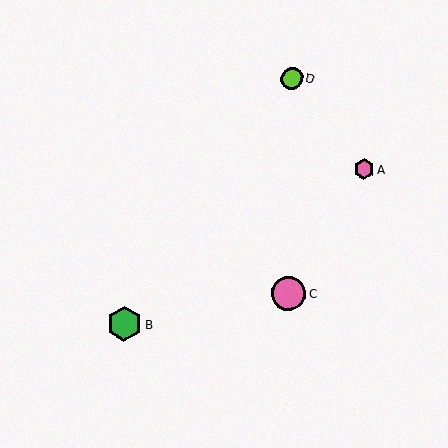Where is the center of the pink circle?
The center of the pink circle is at (289, 293).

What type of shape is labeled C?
Shape C is a pink circle.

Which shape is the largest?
The green hexagon (labeled B) is the largest.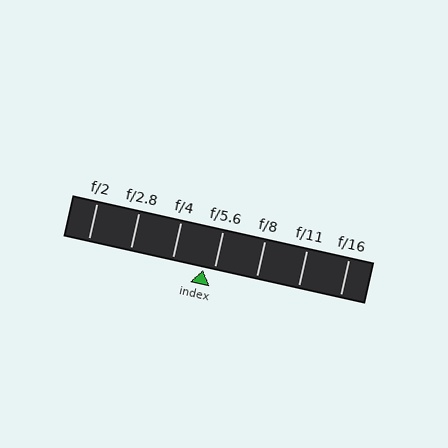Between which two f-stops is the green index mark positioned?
The index mark is between f/4 and f/5.6.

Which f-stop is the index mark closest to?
The index mark is closest to f/5.6.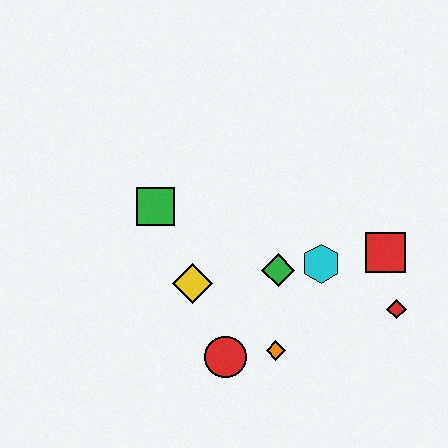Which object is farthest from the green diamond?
The green square is farthest from the green diamond.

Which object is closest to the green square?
The yellow diamond is closest to the green square.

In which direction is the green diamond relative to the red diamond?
The green diamond is to the left of the red diamond.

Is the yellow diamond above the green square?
No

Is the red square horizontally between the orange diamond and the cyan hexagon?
No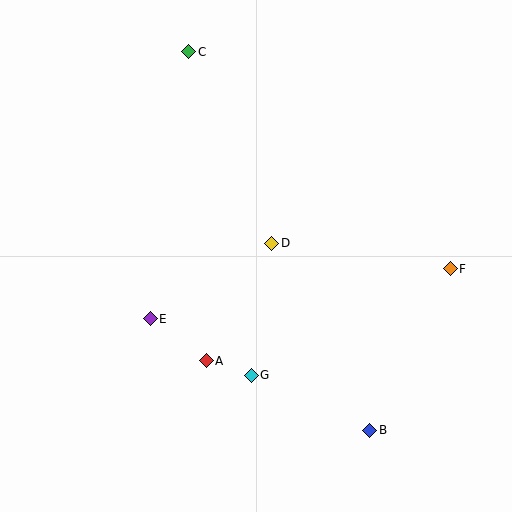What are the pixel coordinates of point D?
Point D is at (272, 244).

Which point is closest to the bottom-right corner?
Point B is closest to the bottom-right corner.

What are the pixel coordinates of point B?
Point B is at (370, 430).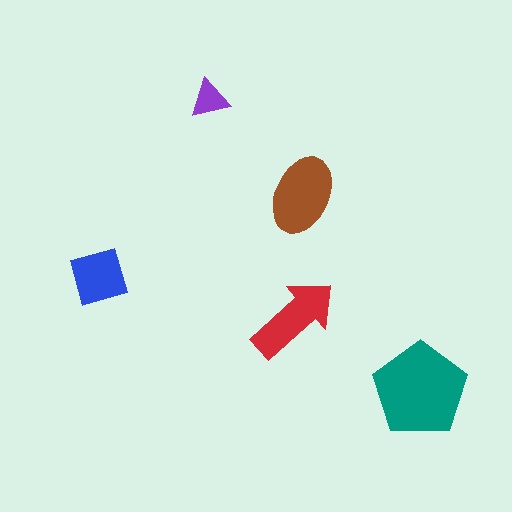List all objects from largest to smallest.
The teal pentagon, the brown ellipse, the red arrow, the blue square, the purple triangle.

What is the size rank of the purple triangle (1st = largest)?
5th.